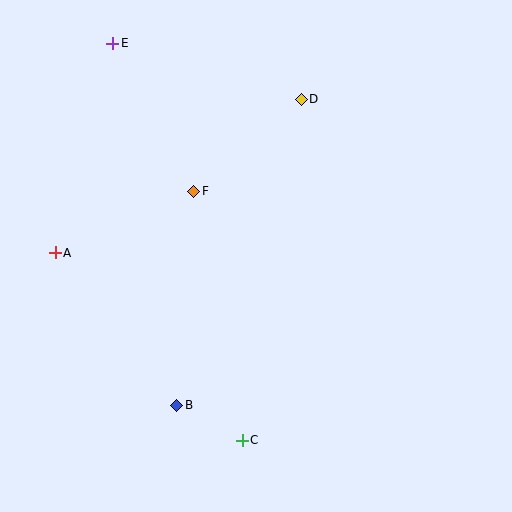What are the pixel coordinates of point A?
Point A is at (55, 253).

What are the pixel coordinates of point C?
Point C is at (242, 440).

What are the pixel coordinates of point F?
Point F is at (194, 191).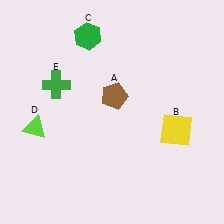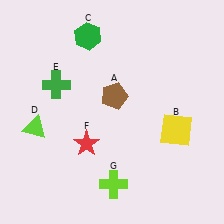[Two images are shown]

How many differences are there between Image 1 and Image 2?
There are 2 differences between the two images.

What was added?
A red star (F), a lime cross (G) were added in Image 2.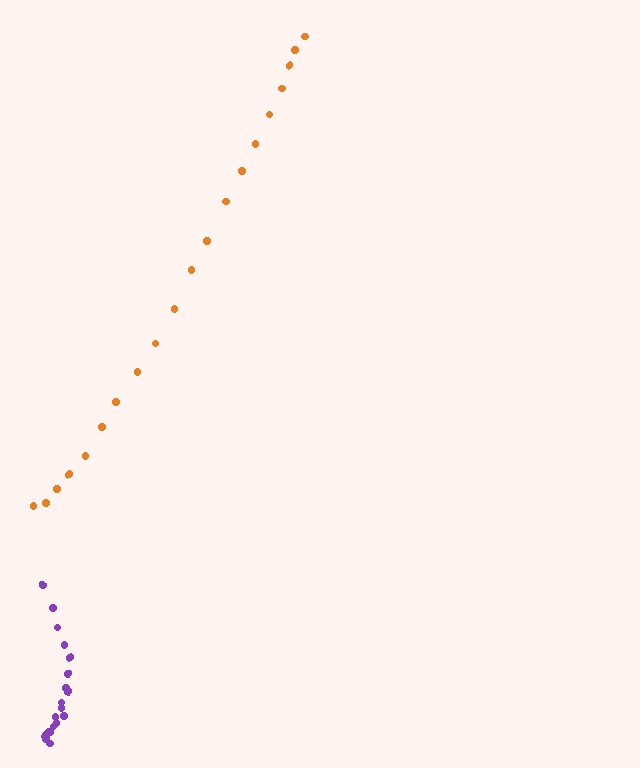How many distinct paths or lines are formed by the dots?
There are 2 distinct paths.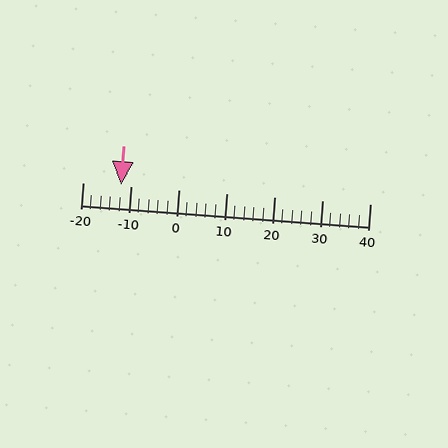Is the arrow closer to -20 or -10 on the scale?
The arrow is closer to -10.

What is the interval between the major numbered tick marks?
The major tick marks are spaced 10 units apart.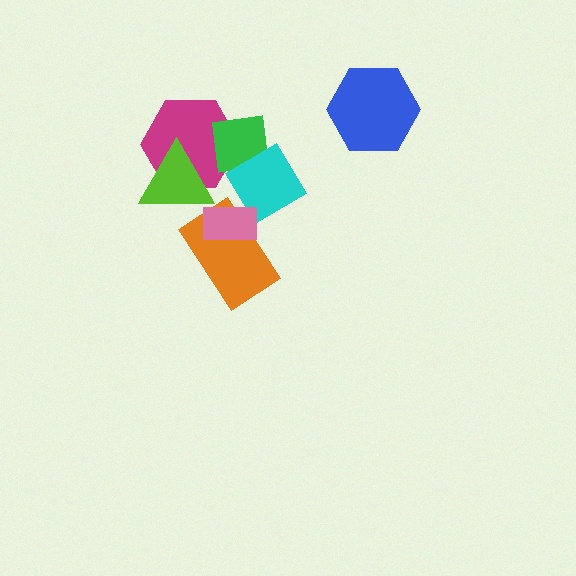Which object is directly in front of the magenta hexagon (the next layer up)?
The lime triangle is directly in front of the magenta hexagon.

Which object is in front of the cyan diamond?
The pink rectangle is in front of the cyan diamond.